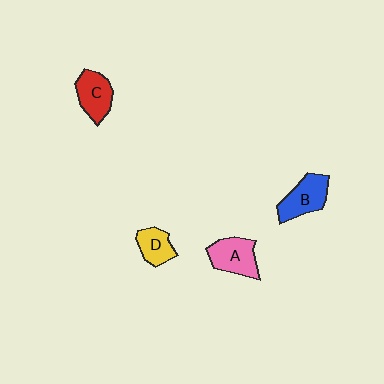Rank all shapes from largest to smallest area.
From largest to smallest: A (pink), B (blue), C (red), D (yellow).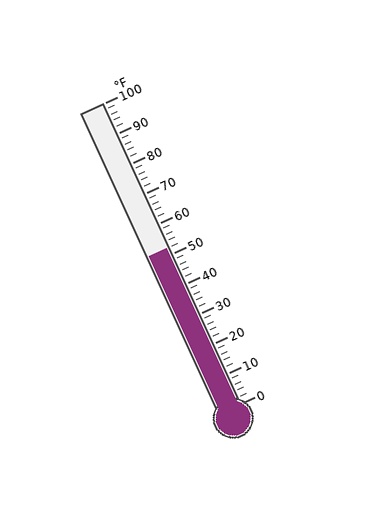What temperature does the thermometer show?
The thermometer shows approximately 52°F.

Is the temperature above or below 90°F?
The temperature is below 90°F.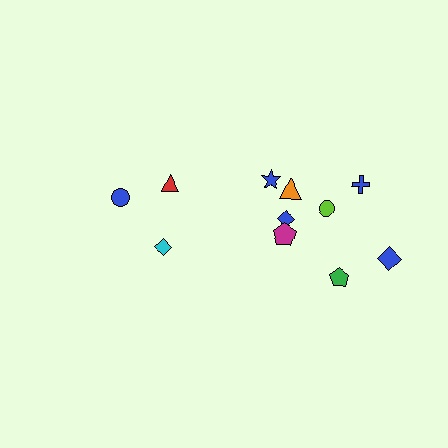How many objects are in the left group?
There are 3 objects.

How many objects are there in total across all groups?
There are 11 objects.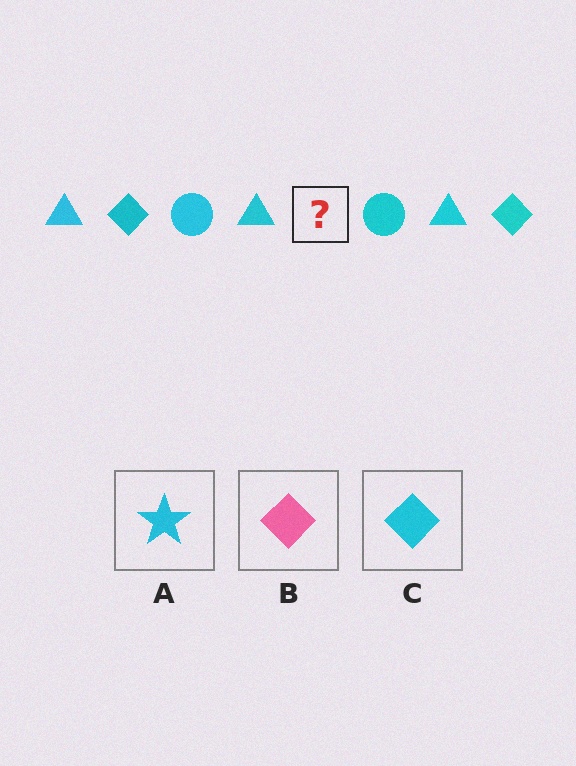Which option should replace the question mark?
Option C.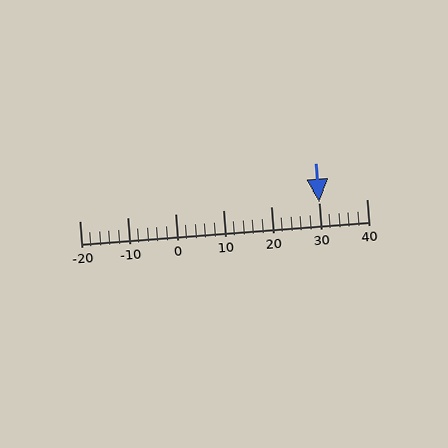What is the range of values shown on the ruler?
The ruler shows values from -20 to 40.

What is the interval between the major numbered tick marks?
The major tick marks are spaced 10 units apart.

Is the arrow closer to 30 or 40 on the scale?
The arrow is closer to 30.